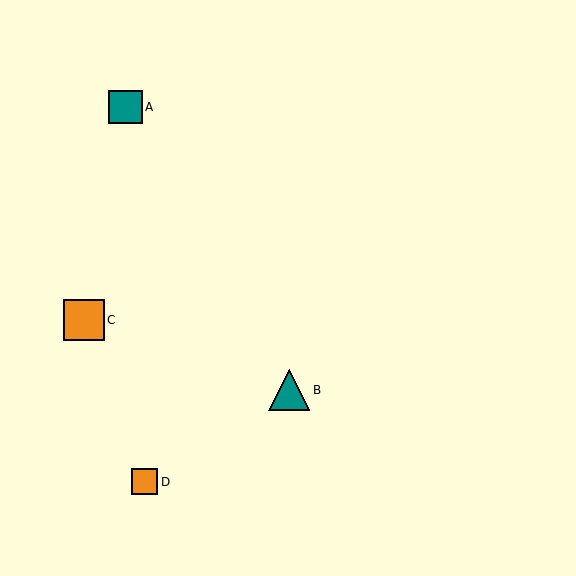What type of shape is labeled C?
Shape C is an orange square.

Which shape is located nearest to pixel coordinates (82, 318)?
The orange square (labeled C) at (84, 320) is nearest to that location.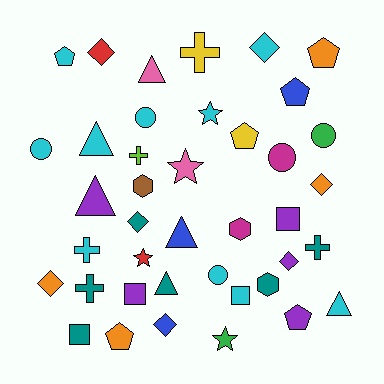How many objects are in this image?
There are 40 objects.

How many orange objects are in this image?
There are 4 orange objects.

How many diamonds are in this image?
There are 7 diamonds.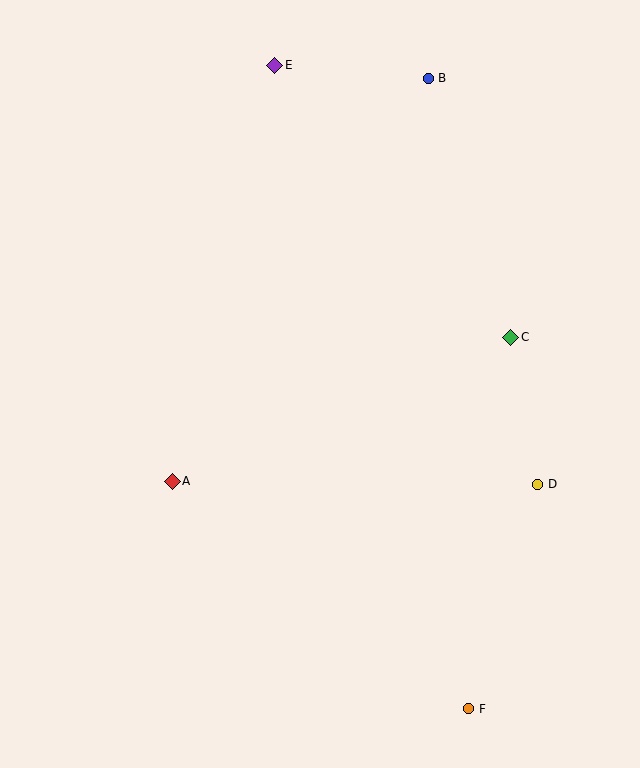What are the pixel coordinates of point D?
Point D is at (538, 484).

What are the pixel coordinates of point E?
Point E is at (275, 65).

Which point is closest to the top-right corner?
Point B is closest to the top-right corner.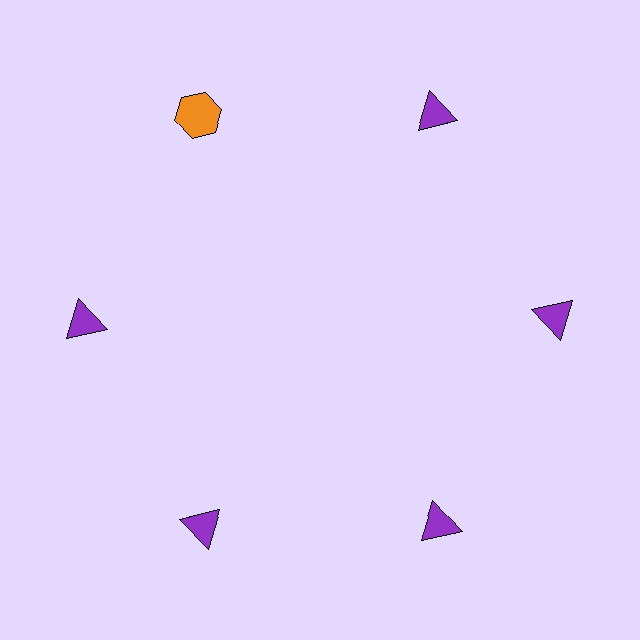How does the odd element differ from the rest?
It differs in both color (orange instead of purple) and shape (hexagon instead of triangle).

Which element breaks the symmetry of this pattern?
The orange hexagon at roughly the 11 o'clock position breaks the symmetry. All other shapes are purple triangles.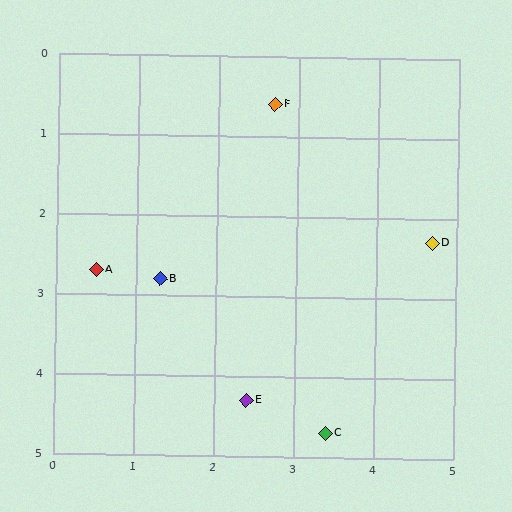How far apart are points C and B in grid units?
Points C and B are about 2.8 grid units apart.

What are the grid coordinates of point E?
Point E is at approximately (2.4, 4.3).